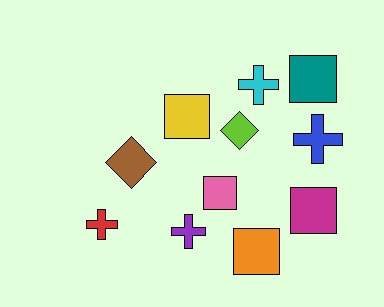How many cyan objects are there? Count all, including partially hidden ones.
There is 1 cyan object.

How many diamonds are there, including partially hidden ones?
There are 2 diamonds.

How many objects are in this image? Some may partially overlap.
There are 11 objects.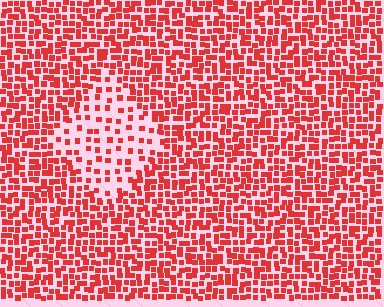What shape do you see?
I see a diamond.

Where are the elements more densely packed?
The elements are more densely packed outside the diamond boundary.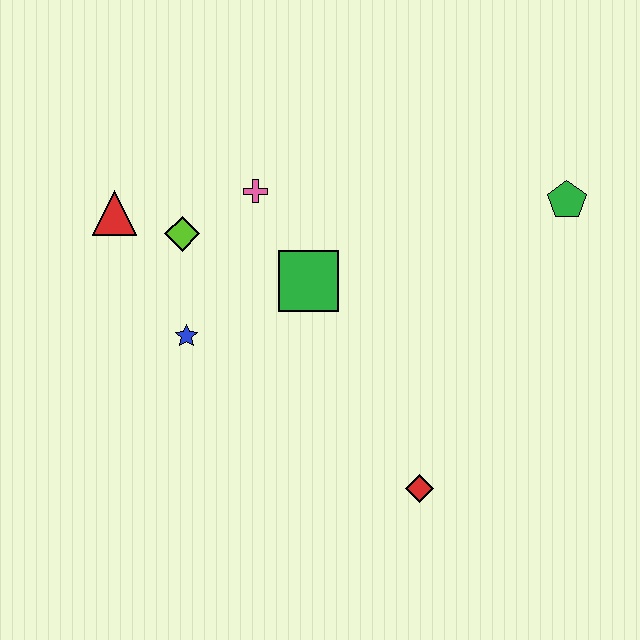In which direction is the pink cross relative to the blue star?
The pink cross is above the blue star.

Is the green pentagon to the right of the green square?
Yes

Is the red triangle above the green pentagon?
No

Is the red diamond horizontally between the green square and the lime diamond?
No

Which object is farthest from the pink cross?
The red diamond is farthest from the pink cross.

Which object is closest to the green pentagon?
The green square is closest to the green pentagon.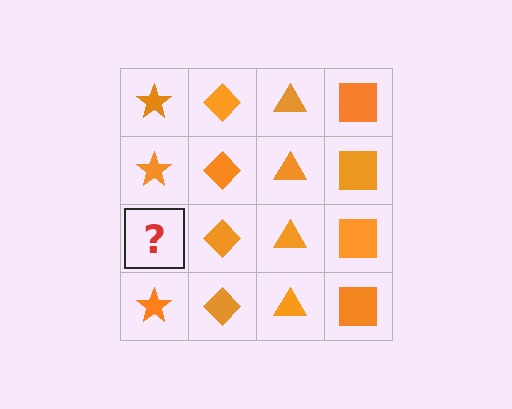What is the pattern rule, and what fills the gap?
The rule is that each column has a consistent shape. The gap should be filled with an orange star.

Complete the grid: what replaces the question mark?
The question mark should be replaced with an orange star.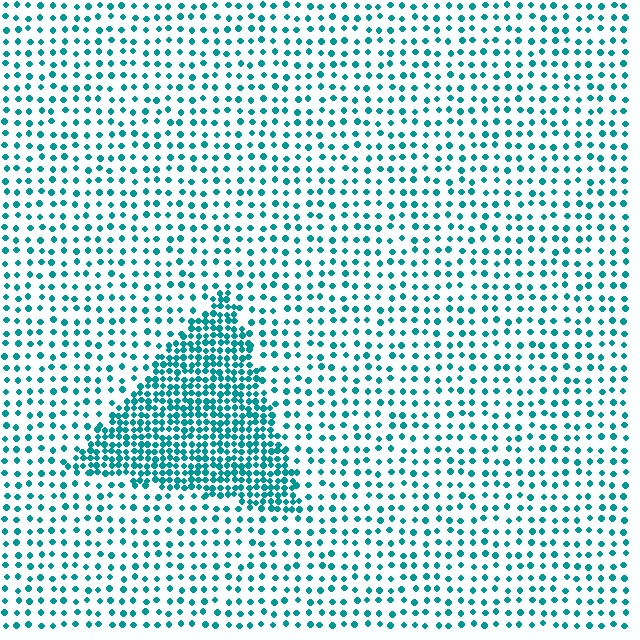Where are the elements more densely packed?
The elements are more densely packed inside the triangle boundary.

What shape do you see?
I see a triangle.